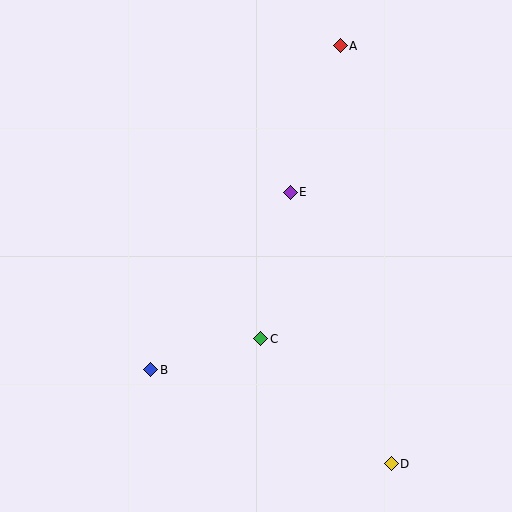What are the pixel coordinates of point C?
Point C is at (261, 339).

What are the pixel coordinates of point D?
Point D is at (391, 464).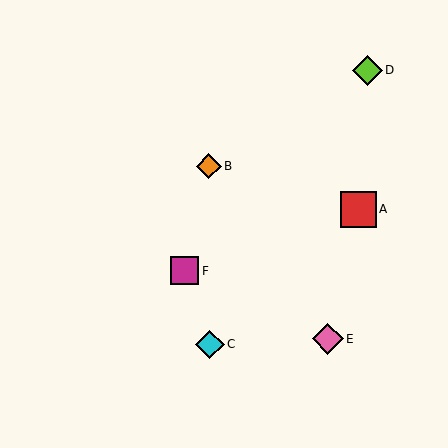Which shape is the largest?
The red square (labeled A) is the largest.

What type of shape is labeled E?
Shape E is a pink diamond.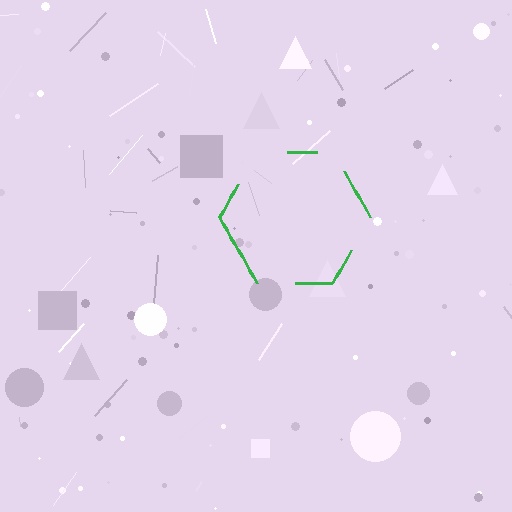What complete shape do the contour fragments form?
The contour fragments form a hexagon.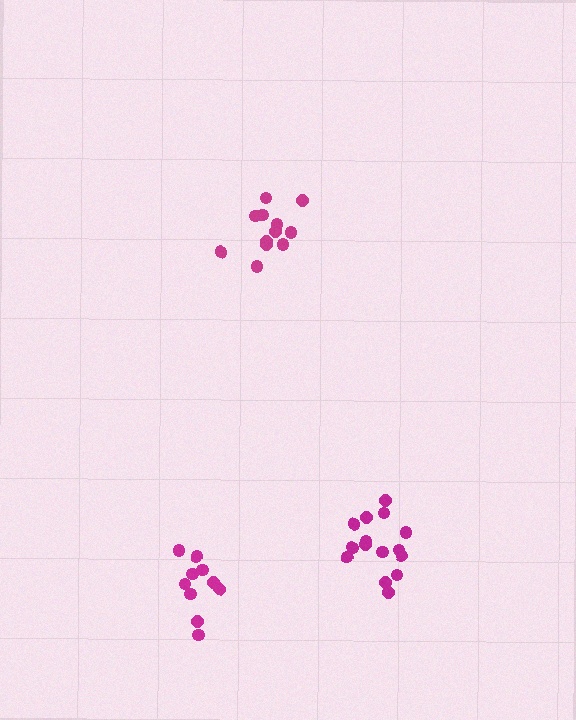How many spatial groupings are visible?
There are 3 spatial groupings.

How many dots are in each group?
Group 1: 15 dots, Group 2: 10 dots, Group 3: 12 dots (37 total).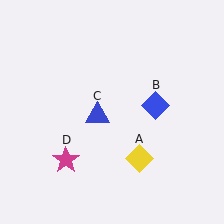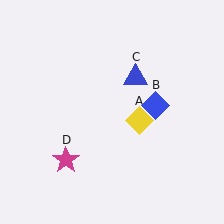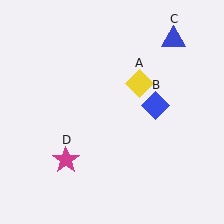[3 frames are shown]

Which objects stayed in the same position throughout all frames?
Blue diamond (object B) and magenta star (object D) remained stationary.